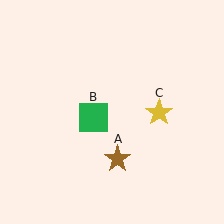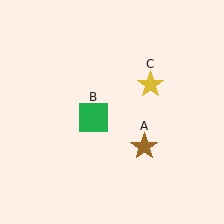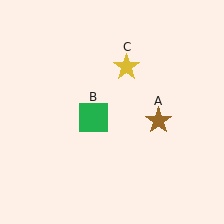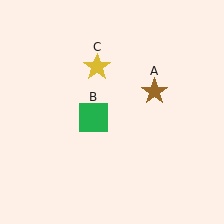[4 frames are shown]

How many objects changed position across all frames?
2 objects changed position: brown star (object A), yellow star (object C).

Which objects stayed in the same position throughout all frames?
Green square (object B) remained stationary.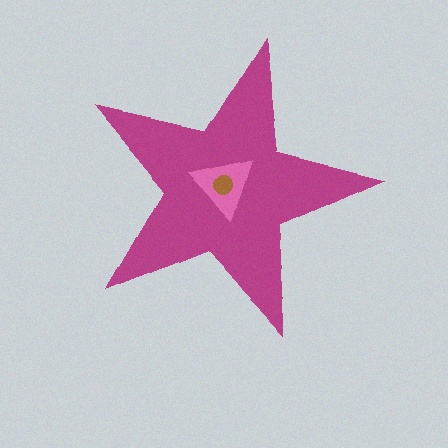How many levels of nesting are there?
3.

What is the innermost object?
The brown circle.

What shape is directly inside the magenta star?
The pink triangle.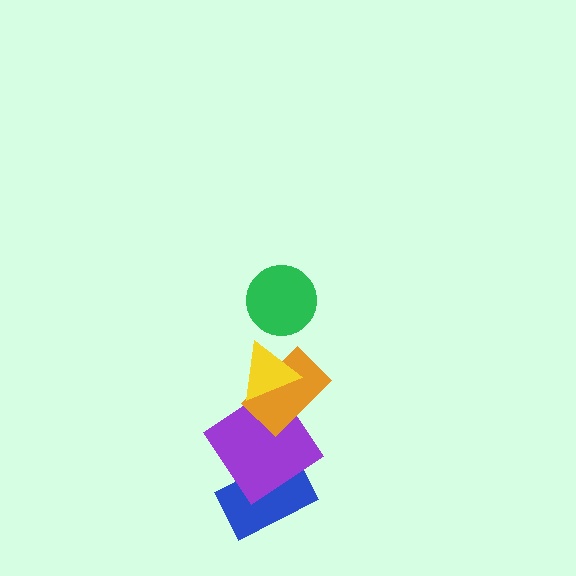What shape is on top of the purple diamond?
The orange rectangle is on top of the purple diamond.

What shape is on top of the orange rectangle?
The yellow triangle is on top of the orange rectangle.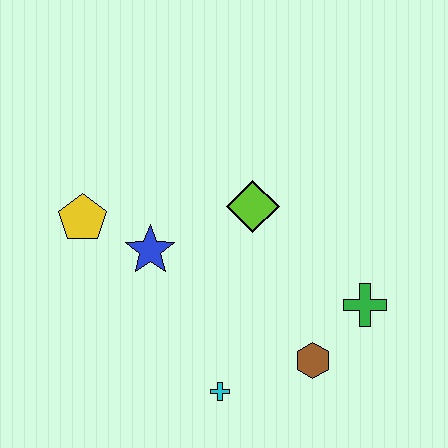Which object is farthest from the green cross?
The yellow pentagon is farthest from the green cross.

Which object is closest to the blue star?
The yellow pentagon is closest to the blue star.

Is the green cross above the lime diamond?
No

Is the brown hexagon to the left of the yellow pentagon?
No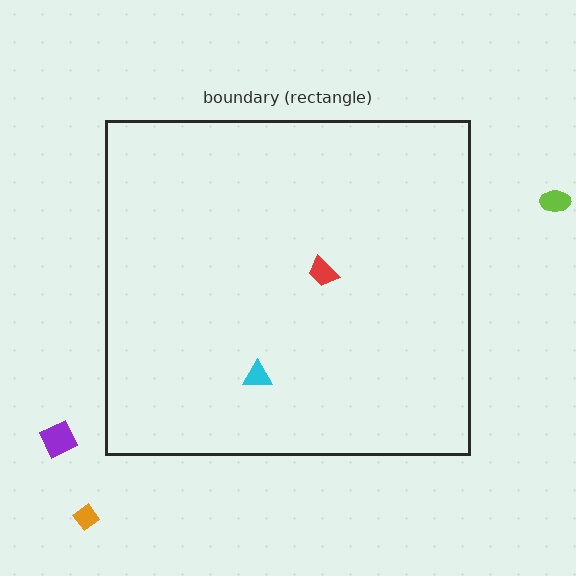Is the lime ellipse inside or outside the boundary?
Outside.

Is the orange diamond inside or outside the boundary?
Outside.